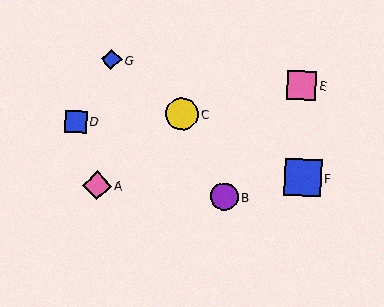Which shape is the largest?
The blue square (labeled F) is the largest.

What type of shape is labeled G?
Shape G is a blue diamond.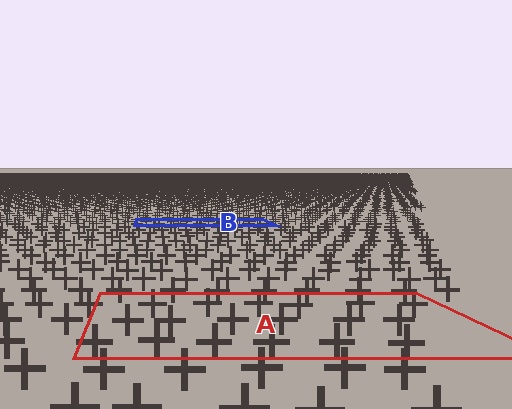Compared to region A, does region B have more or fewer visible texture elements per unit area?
Region B has more texture elements per unit area — they are packed more densely because it is farther away.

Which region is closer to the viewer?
Region A is closer. The texture elements there are larger and more spread out.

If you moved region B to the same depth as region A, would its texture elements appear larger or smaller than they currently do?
They would appear larger. At a closer depth, the same texture elements are projected at a bigger on-screen size.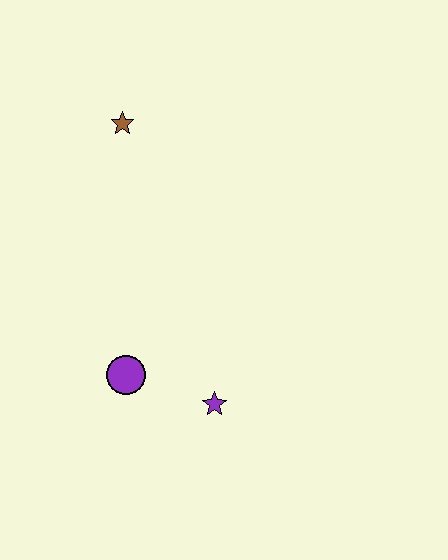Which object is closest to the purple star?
The purple circle is closest to the purple star.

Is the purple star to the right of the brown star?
Yes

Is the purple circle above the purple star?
Yes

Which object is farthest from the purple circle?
The brown star is farthest from the purple circle.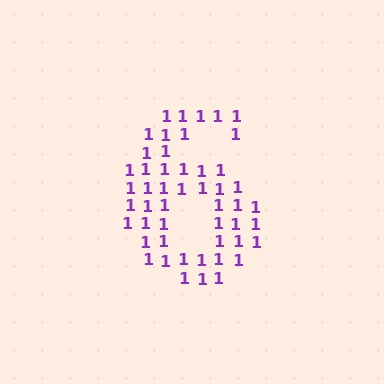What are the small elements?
The small elements are digit 1's.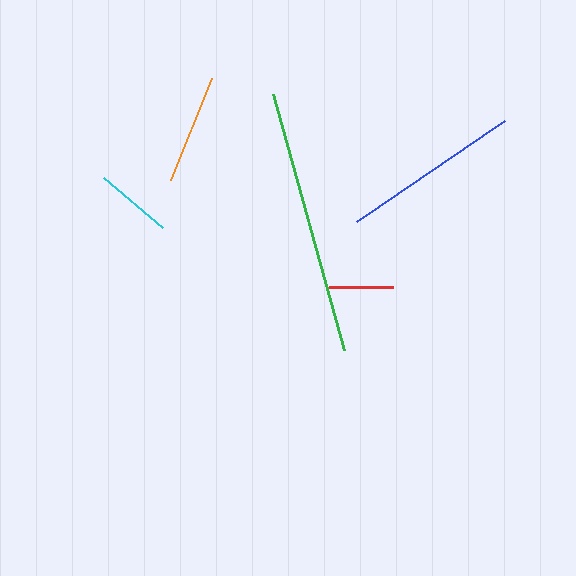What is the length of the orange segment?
The orange segment is approximately 110 pixels long.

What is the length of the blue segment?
The blue segment is approximately 179 pixels long.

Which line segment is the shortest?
The red line is the shortest at approximately 63 pixels.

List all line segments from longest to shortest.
From longest to shortest: green, blue, orange, cyan, red.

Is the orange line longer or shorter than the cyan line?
The orange line is longer than the cyan line.